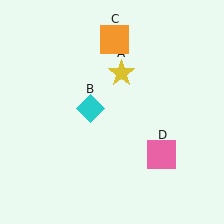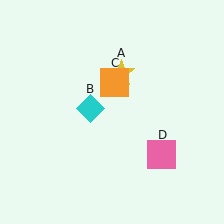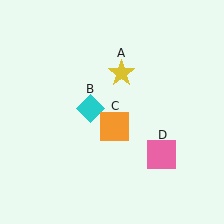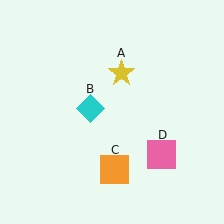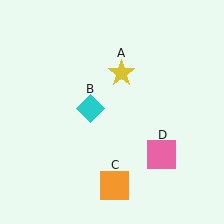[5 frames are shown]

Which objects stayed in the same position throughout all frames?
Yellow star (object A) and cyan diamond (object B) and pink square (object D) remained stationary.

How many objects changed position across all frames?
1 object changed position: orange square (object C).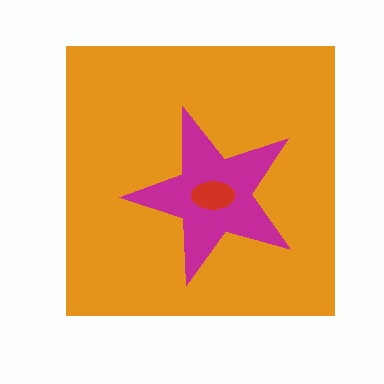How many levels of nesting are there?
3.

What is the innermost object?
The red ellipse.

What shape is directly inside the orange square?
The magenta star.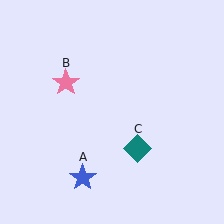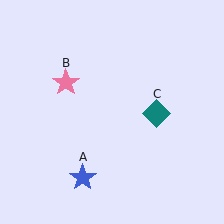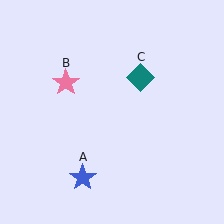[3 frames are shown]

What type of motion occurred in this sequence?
The teal diamond (object C) rotated counterclockwise around the center of the scene.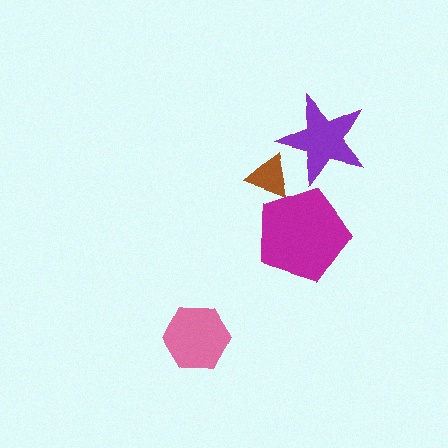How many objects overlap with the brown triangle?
2 objects overlap with the brown triangle.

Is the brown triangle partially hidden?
Yes, it is partially covered by another shape.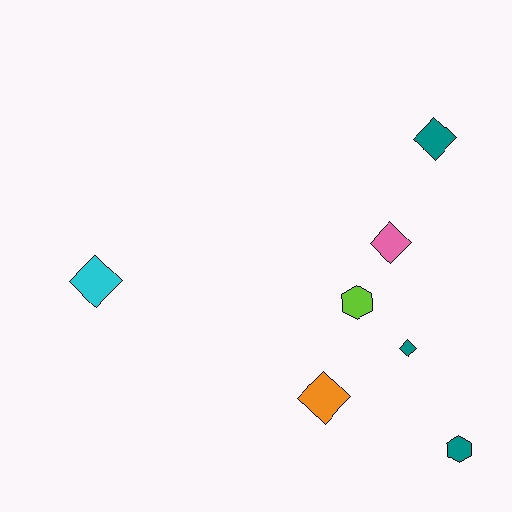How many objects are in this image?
There are 7 objects.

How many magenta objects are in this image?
There are no magenta objects.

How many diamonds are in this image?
There are 5 diamonds.